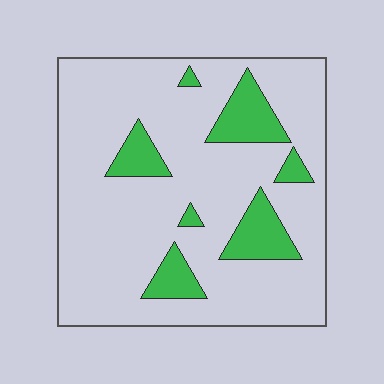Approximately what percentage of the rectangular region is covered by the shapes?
Approximately 15%.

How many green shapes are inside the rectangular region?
7.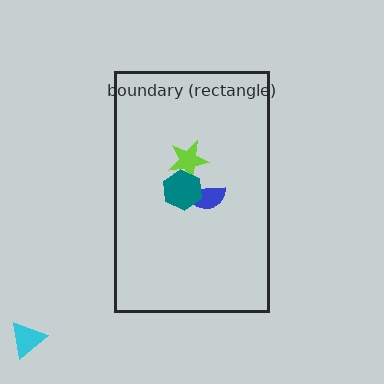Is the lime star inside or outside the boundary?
Inside.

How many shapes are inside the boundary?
3 inside, 1 outside.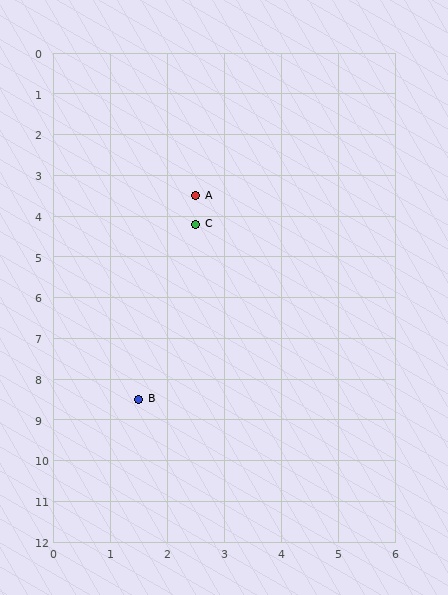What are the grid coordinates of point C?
Point C is at approximately (2.5, 4.2).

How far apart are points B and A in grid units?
Points B and A are about 5.1 grid units apart.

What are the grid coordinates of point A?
Point A is at approximately (2.5, 3.5).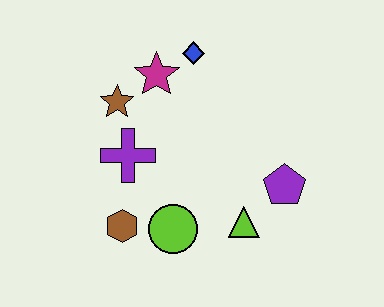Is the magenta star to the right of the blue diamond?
No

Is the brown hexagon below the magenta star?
Yes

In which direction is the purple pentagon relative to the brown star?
The purple pentagon is to the right of the brown star.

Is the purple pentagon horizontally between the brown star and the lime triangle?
No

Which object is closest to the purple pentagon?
The lime triangle is closest to the purple pentagon.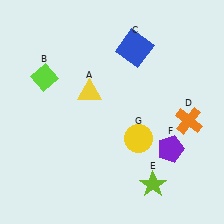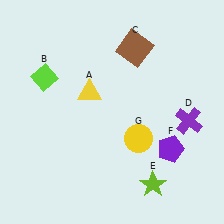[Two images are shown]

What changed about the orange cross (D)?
In Image 1, D is orange. In Image 2, it changed to purple.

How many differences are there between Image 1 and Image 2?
There are 2 differences between the two images.